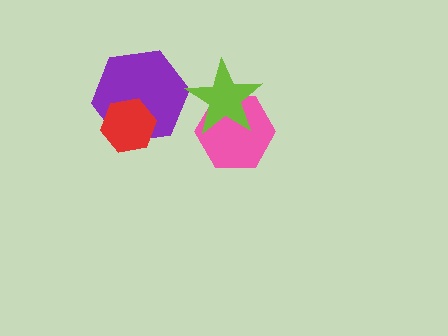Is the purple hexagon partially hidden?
Yes, it is partially covered by another shape.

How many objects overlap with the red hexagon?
1 object overlaps with the red hexagon.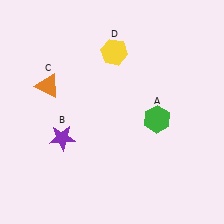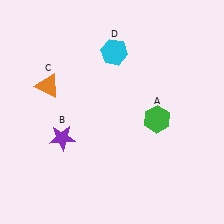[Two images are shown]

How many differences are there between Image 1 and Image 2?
There is 1 difference between the two images.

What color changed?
The hexagon (D) changed from yellow in Image 1 to cyan in Image 2.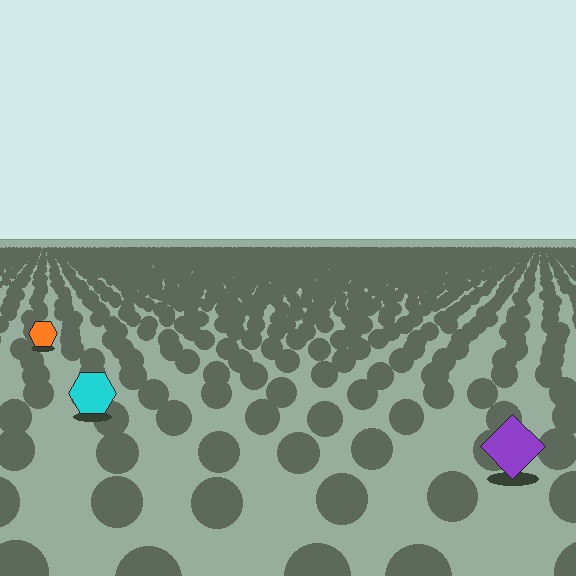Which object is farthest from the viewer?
The orange hexagon is farthest from the viewer. It appears smaller and the ground texture around it is denser.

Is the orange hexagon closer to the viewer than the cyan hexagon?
No. The cyan hexagon is closer — you can tell from the texture gradient: the ground texture is coarser near it.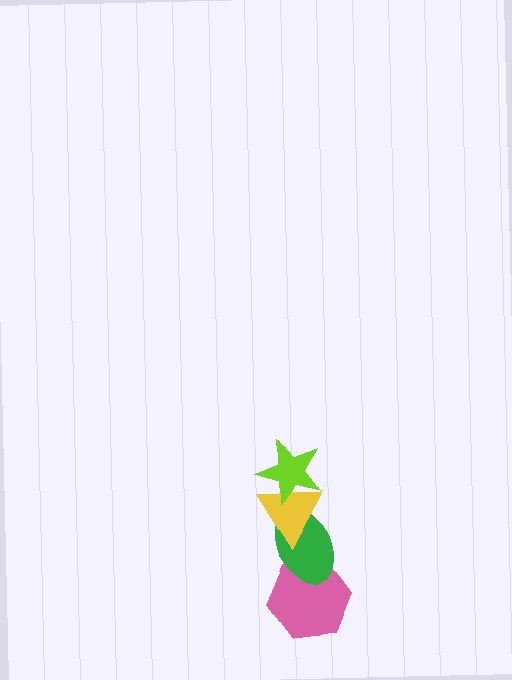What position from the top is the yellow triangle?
The yellow triangle is 2nd from the top.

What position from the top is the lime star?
The lime star is 1st from the top.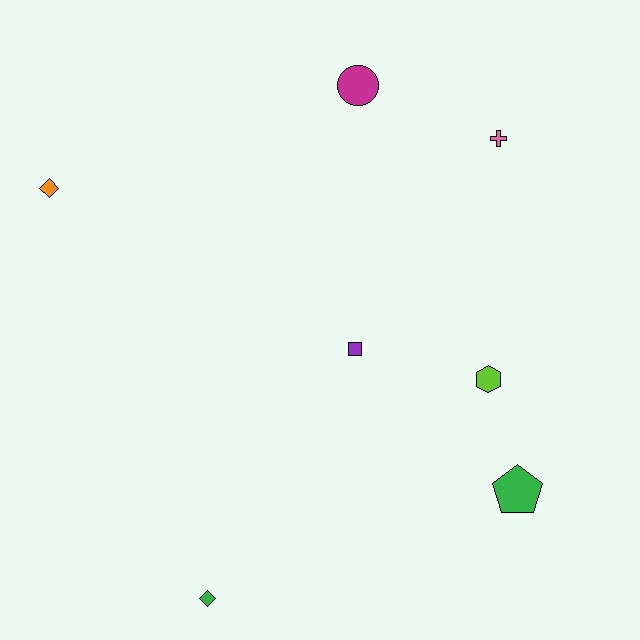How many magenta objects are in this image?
There is 1 magenta object.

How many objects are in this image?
There are 7 objects.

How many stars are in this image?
There are no stars.